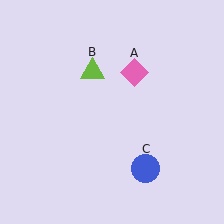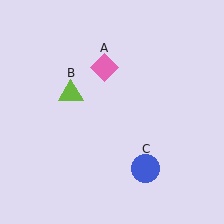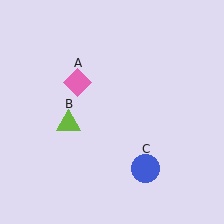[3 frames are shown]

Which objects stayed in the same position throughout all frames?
Blue circle (object C) remained stationary.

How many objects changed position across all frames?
2 objects changed position: pink diamond (object A), lime triangle (object B).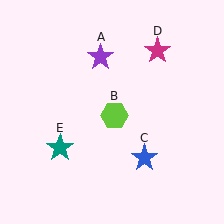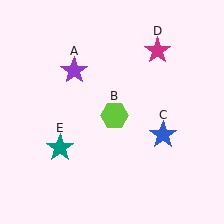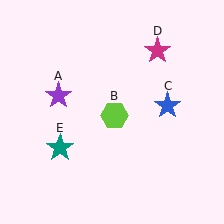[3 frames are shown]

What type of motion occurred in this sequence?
The purple star (object A), blue star (object C) rotated counterclockwise around the center of the scene.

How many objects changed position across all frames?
2 objects changed position: purple star (object A), blue star (object C).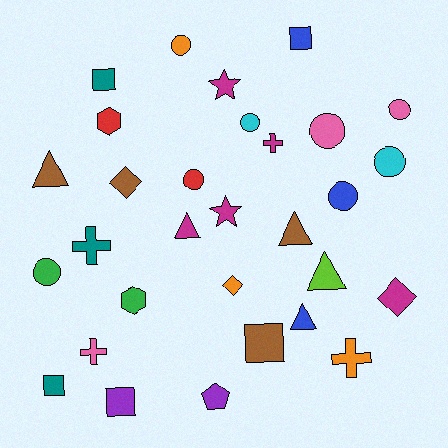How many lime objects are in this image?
There is 1 lime object.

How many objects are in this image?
There are 30 objects.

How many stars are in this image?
There are 2 stars.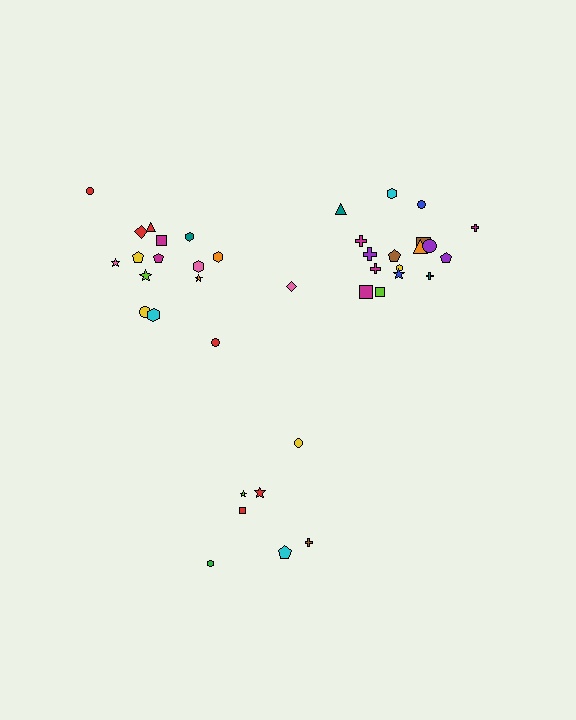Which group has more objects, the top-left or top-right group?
The top-right group.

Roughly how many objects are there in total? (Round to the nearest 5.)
Roughly 40 objects in total.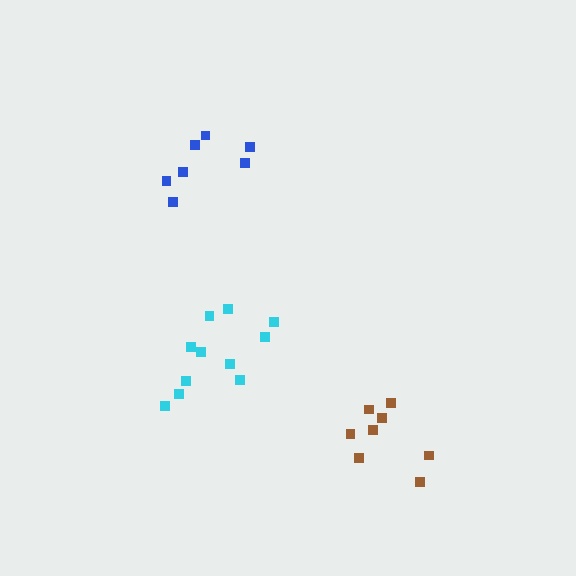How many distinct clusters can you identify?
There are 3 distinct clusters.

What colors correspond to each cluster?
The clusters are colored: cyan, brown, blue.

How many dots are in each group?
Group 1: 11 dots, Group 2: 8 dots, Group 3: 7 dots (26 total).